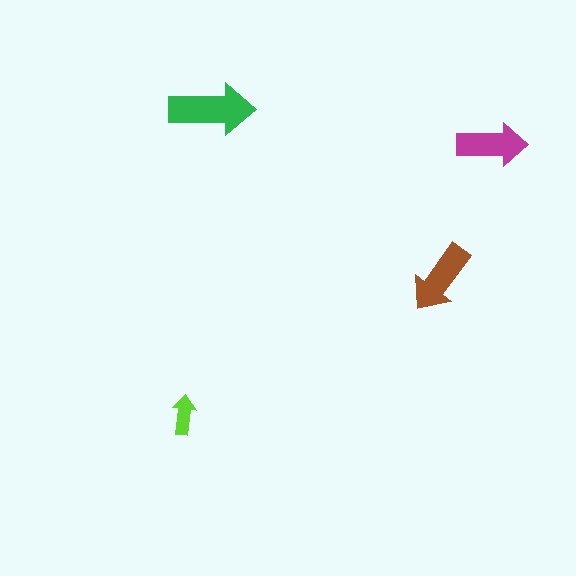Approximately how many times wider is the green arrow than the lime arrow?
About 2 times wider.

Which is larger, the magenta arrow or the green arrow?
The green one.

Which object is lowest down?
The lime arrow is bottommost.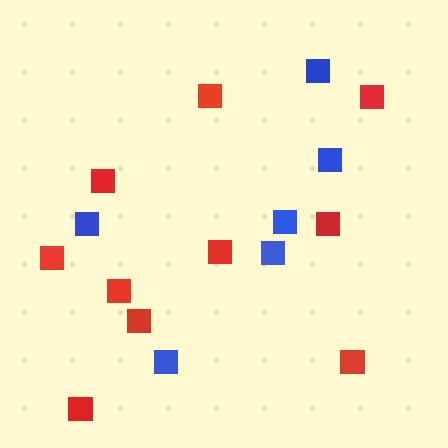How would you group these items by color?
There are 2 groups: one group of blue squares (6) and one group of red squares (10).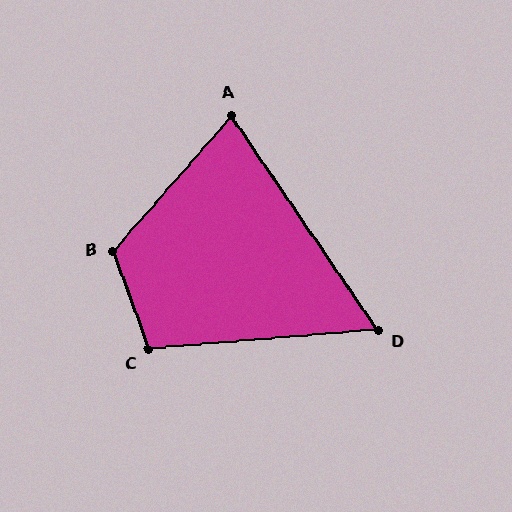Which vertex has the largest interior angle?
B, at approximately 119 degrees.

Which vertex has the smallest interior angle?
D, at approximately 61 degrees.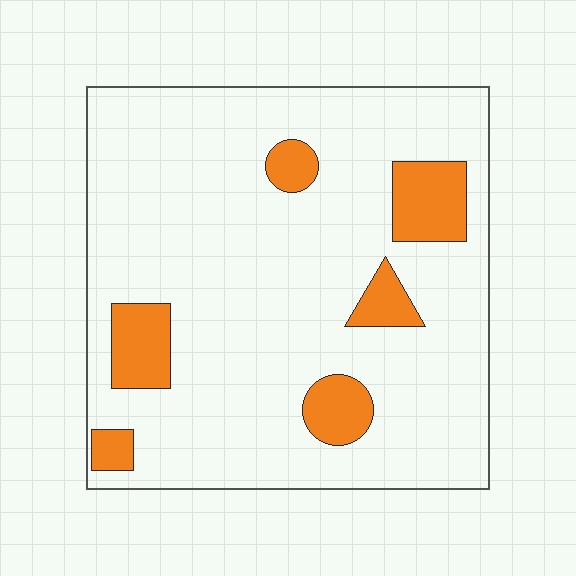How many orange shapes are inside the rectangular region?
6.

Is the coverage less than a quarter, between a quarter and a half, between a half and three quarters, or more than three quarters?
Less than a quarter.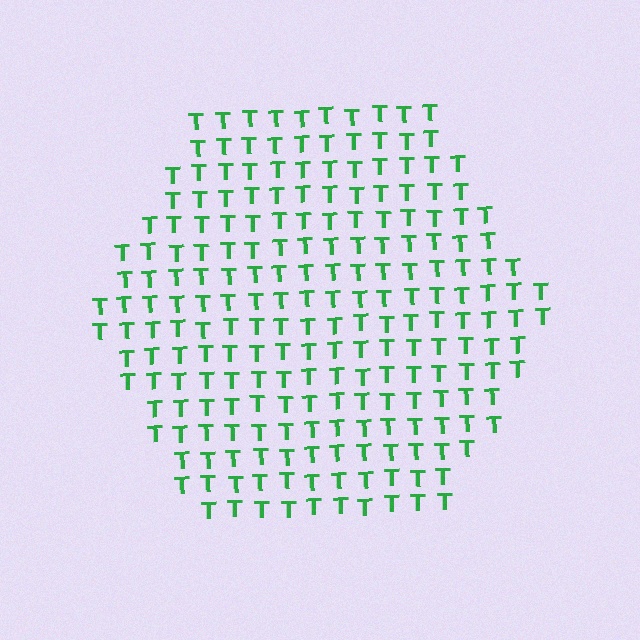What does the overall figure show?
The overall figure shows a hexagon.